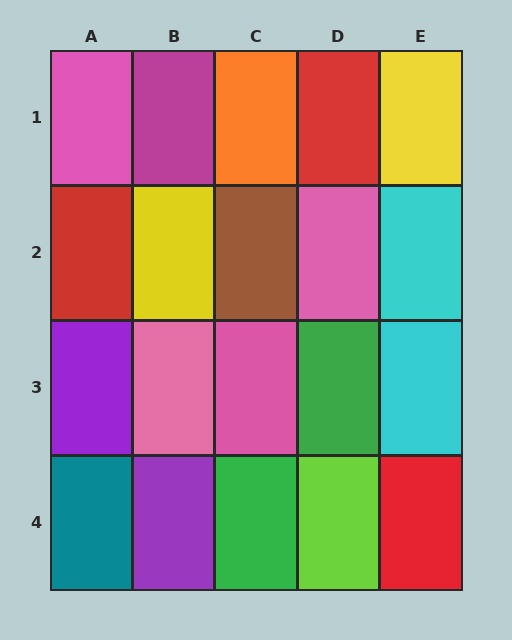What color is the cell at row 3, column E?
Cyan.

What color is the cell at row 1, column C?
Orange.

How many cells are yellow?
2 cells are yellow.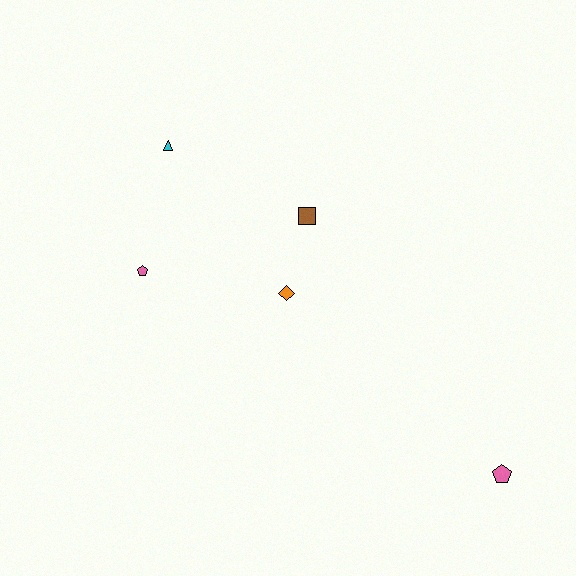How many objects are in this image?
There are 5 objects.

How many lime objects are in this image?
There are no lime objects.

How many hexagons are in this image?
There are no hexagons.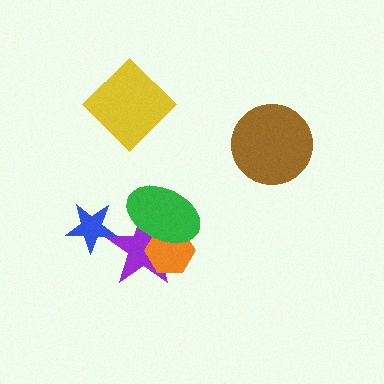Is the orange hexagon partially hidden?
Yes, it is partially covered by another shape.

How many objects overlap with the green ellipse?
2 objects overlap with the green ellipse.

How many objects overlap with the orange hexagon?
2 objects overlap with the orange hexagon.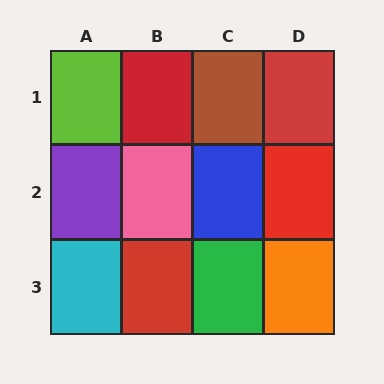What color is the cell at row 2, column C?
Blue.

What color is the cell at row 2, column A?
Purple.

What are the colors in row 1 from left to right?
Lime, red, brown, red.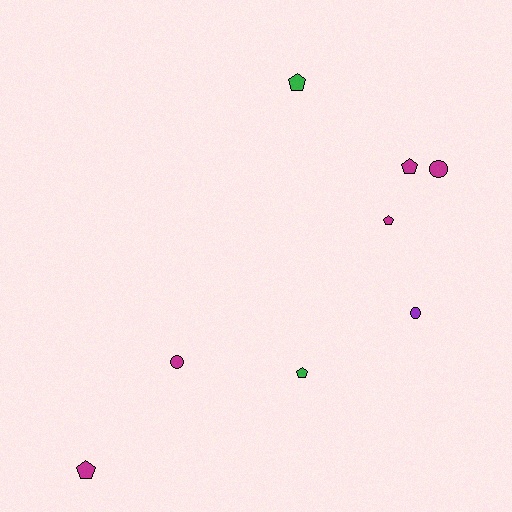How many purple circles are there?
There is 1 purple circle.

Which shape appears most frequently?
Pentagon, with 5 objects.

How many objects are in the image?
There are 8 objects.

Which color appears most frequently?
Magenta, with 5 objects.